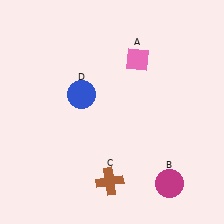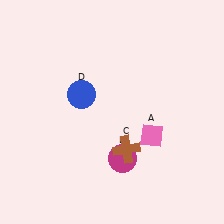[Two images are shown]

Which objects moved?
The objects that moved are: the pink diamond (A), the magenta circle (B), the brown cross (C).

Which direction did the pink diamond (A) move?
The pink diamond (A) moved down.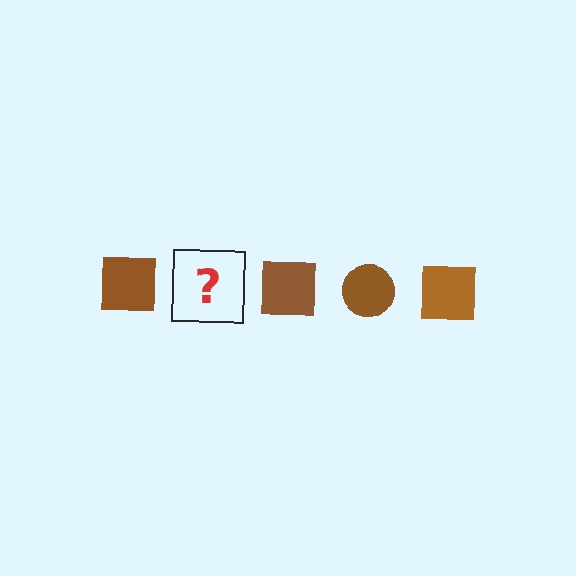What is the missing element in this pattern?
The missing element is a brown circle.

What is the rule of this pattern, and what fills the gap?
The rule is that the pattern cycles through square, circle shapes in brown. The gap should be filled with a brown circle.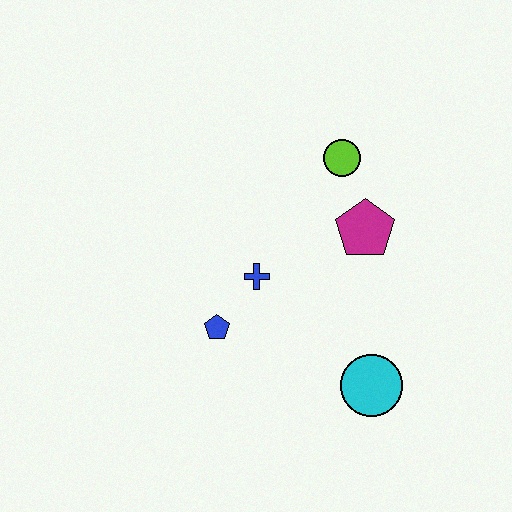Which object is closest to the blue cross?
The blue pentagon is closest to the blue cross.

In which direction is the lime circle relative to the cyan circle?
The lime circle is above the cyan circle.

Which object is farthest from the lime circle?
The cyan circle is farthest from the lime circle.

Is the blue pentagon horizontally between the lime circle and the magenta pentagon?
No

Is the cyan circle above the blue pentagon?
No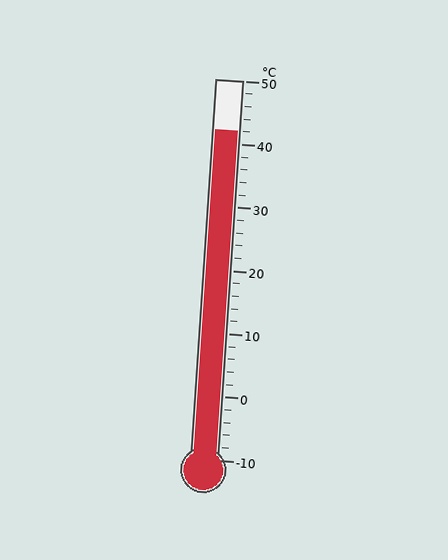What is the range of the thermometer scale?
The thermometer scale ranges from -10°C to 50°C.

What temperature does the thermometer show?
The thermometer shows approximately 42°C.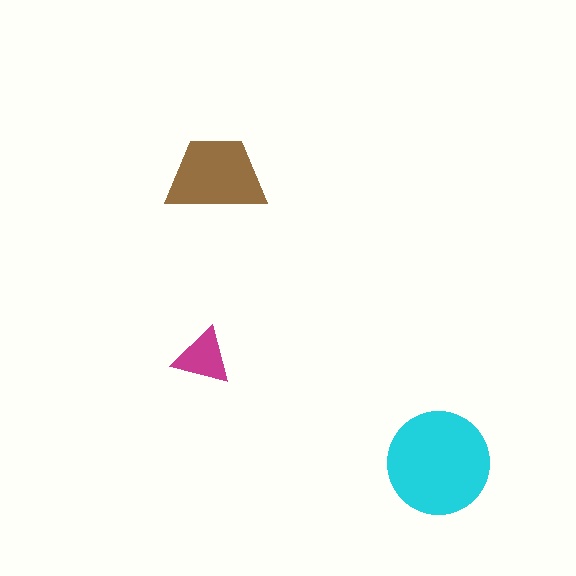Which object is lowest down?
The cyan circle is bottommost.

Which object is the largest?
The cyan circle.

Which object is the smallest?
The magenta triangle.